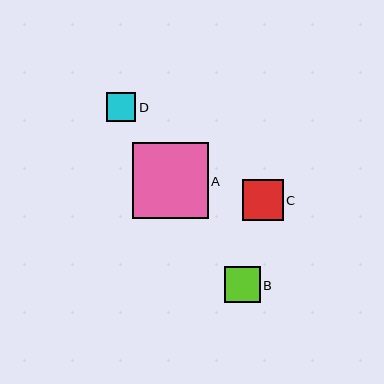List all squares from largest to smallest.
From largest to smallest: A, C, B, D.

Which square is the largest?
Square A is the largest with a size of approximately 76 pixels.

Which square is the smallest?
Square D is the smallest with a size of approximately 29 pixels.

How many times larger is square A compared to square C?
Square A is approximately 1.8 times the size of square C.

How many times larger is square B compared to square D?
Square B is approximately 1.2 times the size of square D.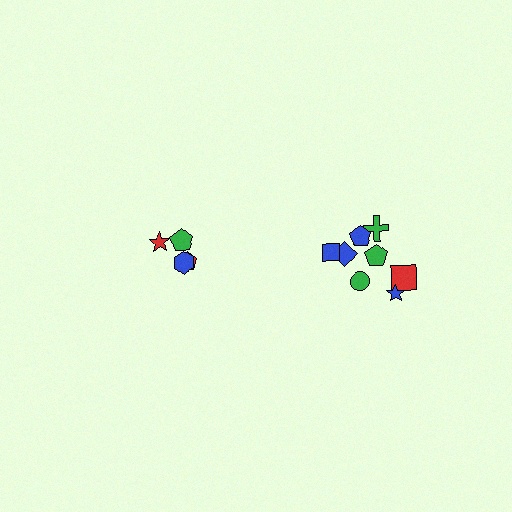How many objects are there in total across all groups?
There are 12 objects.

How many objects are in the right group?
There are 8 objects.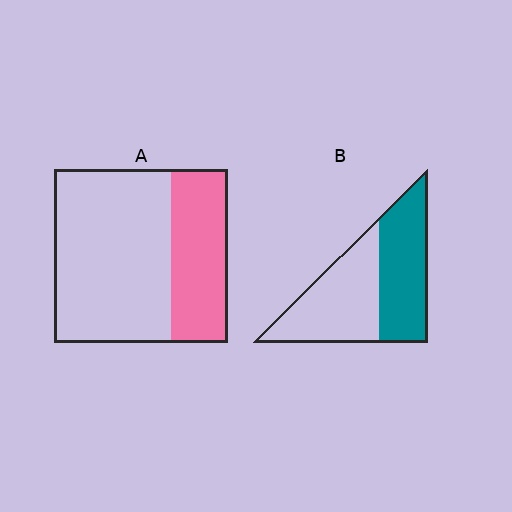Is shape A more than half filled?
No.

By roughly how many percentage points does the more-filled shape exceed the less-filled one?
By roughly 15 percentage points (B over A).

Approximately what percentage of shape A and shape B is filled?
A is approximately 35% and B is approximately 50%.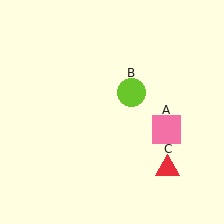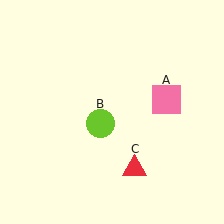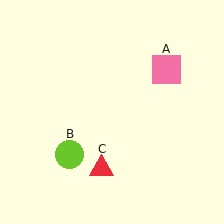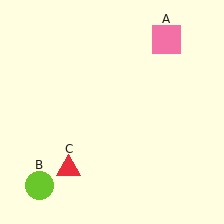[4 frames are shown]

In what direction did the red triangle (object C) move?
The red triangle (object C) moved left.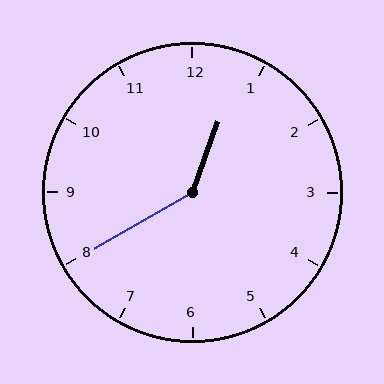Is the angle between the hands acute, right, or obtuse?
It is obtuse.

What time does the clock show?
12:40.